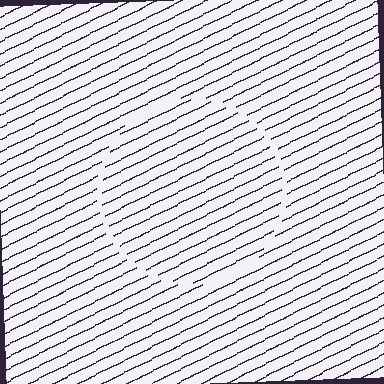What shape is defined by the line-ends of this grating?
An illusory circle. The interior of the shape contains the same grating, shifted by half a period — the contour is defined by the phase discontinuity where line-ends from the inner and outer gratings abut.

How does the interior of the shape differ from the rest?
The interior of the shape contains the same grating, shifted by half a period — the contour is defined by the phase discontinuity where line-ends from the inner and outer gratings abut.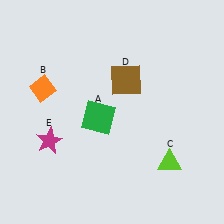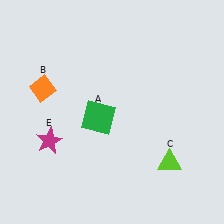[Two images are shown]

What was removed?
The brown square (D) was removed in Image 2.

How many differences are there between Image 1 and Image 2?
There is 1 difference between the two images.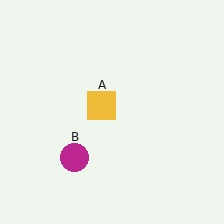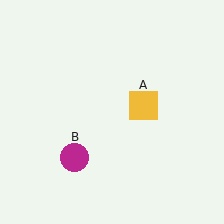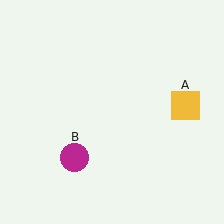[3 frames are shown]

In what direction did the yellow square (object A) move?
The yellow square (object A) moved right.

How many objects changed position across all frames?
1 object changed position: yellow square (object A).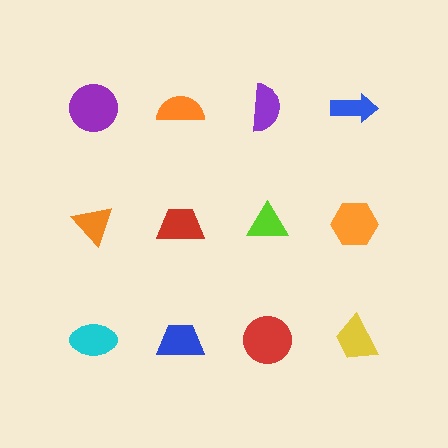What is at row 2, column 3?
A lime triangle.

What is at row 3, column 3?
A red circle.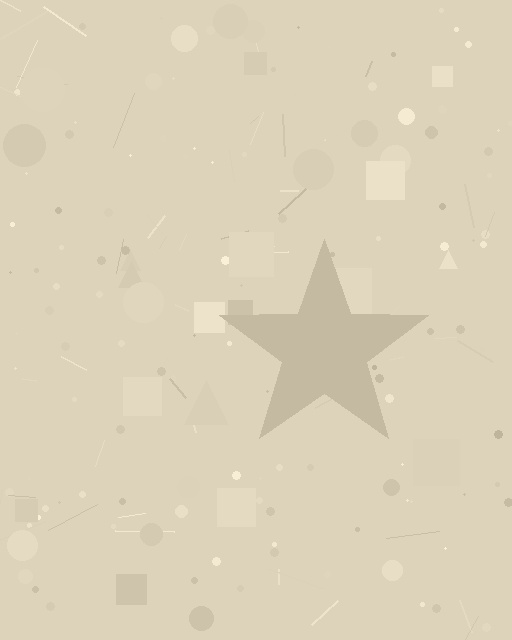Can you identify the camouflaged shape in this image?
The camouflaged shape is a star.